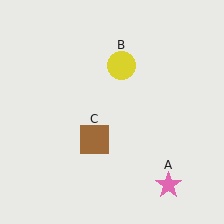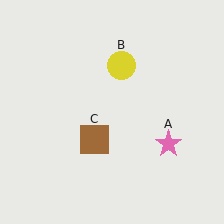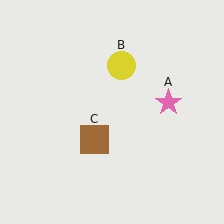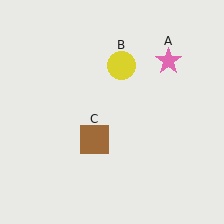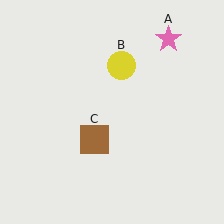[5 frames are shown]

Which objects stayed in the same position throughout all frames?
Yellow circle (object B) and brown square (object C) remained stationary.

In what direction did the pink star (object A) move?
The pink star (object A) moved up.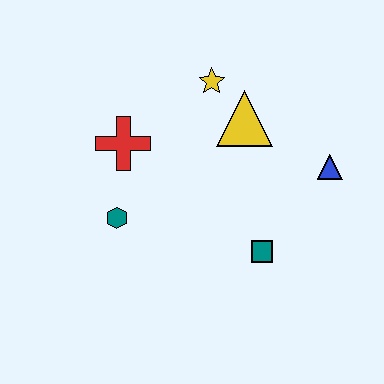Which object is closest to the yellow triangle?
The yellow star is closest to the yellow triangle.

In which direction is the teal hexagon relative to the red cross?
The teal hexagon is below the red cross.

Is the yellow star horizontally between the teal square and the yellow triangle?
No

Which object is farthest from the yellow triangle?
The teal hexagon is farthest from the yellow triangle.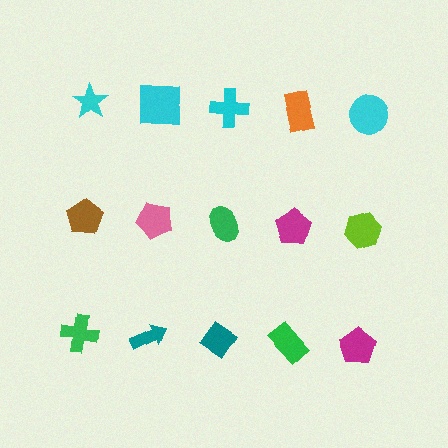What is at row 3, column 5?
A magenta pentagon.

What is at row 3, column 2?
A teal arrow.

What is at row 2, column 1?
A brown pentagon.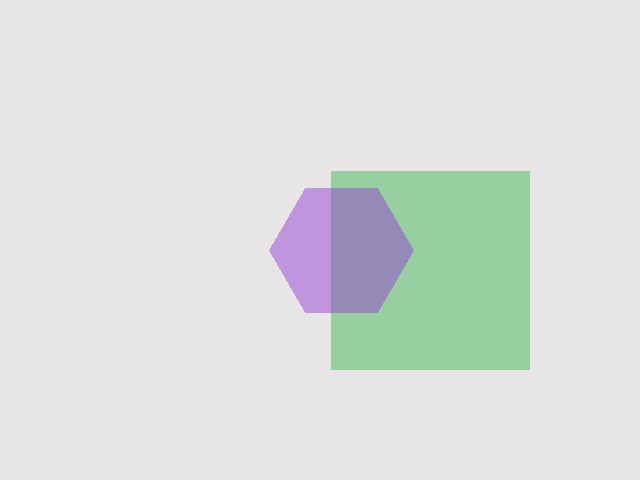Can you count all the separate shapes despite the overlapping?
Yes, there are 2 separate shapes.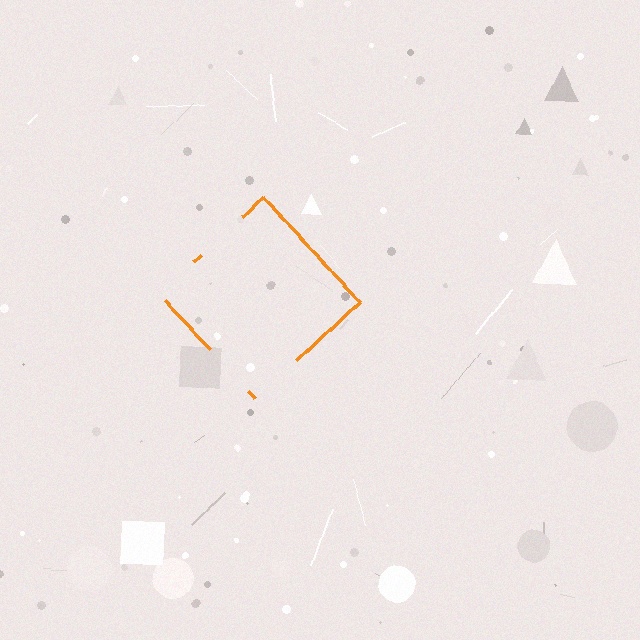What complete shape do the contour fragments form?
The contour fragments form a diamond.